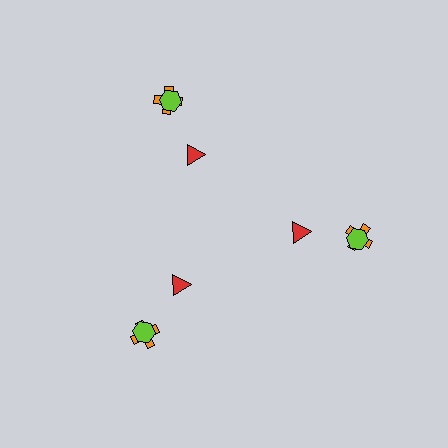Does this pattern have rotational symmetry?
Yes, this pattern has 3-fold rotational symmetry. It looks the same after rotating 120 degrees around the center.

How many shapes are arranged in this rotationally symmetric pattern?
There are 9 shapes, arranged in 3 groups of 3.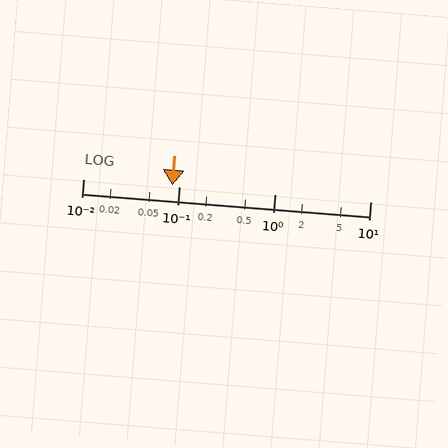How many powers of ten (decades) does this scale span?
The scale spans 3 decades, from 0.01 to 10.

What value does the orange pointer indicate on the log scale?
The pointer indicates approximately 0.085.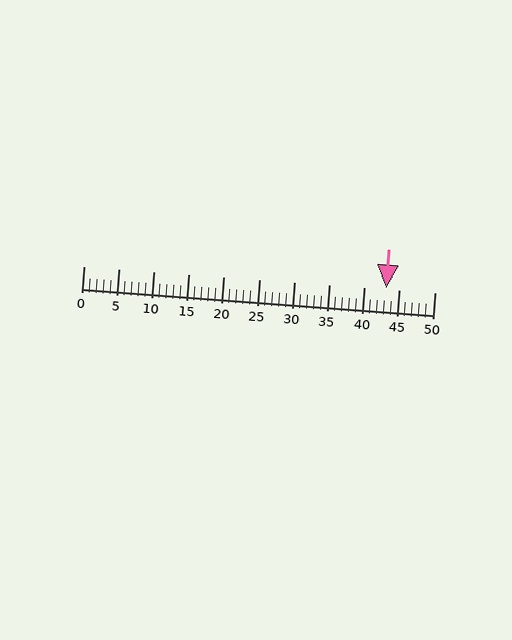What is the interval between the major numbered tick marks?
The major tick marks are spaced 5 units apart.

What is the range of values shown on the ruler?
The ruler shows values from 0 to 50.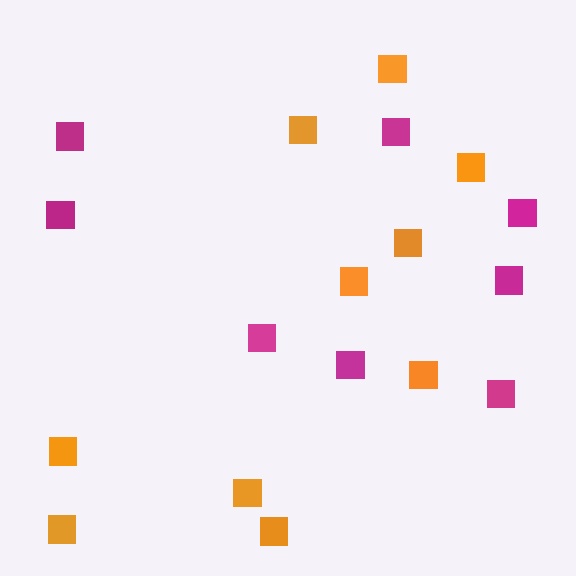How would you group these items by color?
There are 2 groups: one group of magenta squares (8) and one group of orange squares (10).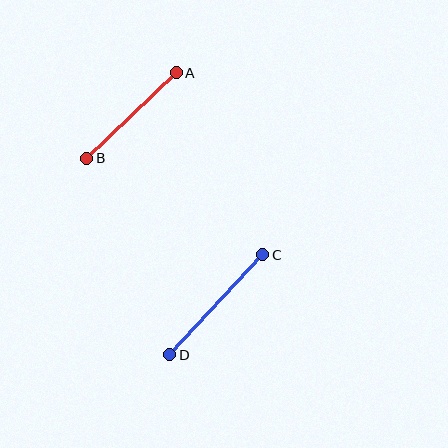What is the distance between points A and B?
The distance is approximately 123 pixels.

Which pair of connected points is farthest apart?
Points C and D are farthest apart.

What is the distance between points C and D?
The distance is approximately 137 pixels.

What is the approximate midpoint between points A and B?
The midpoint is at approximately (131, 115) pixels.